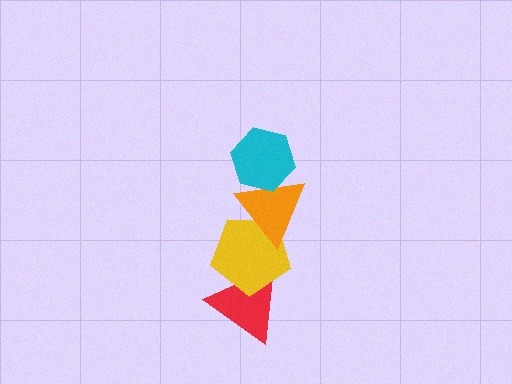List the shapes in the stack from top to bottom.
From top to bottom: the cyan hexagon, the orange triangle, the yellow pentagon, the red triangle.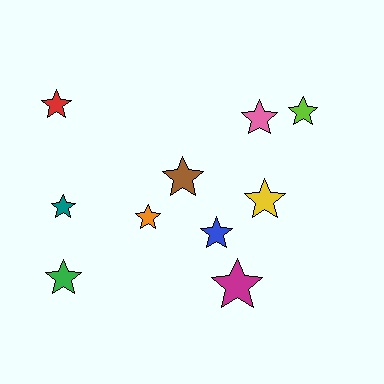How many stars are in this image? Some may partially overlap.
There are 10 stars.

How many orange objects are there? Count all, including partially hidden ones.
There is 1 orange object.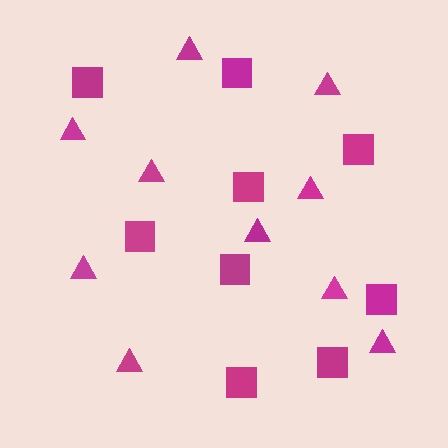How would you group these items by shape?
There are 2 groups: one group of triangles (10) and one group of squares (9).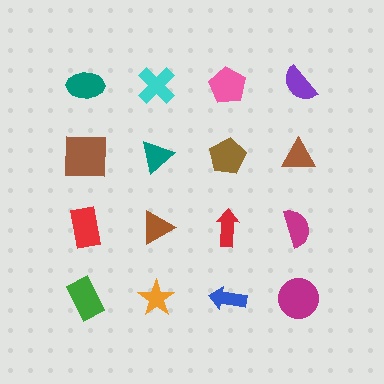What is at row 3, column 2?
A brown triangle.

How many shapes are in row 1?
4 shapes.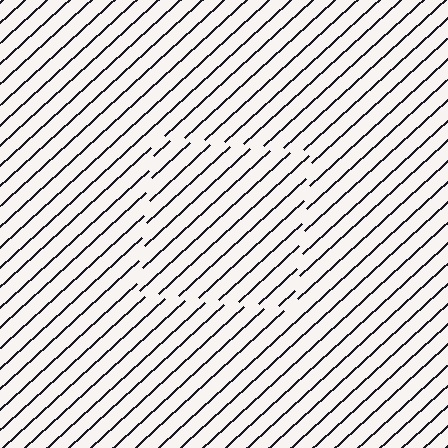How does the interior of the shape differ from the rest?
The interior of the shape contains the same grating, shifted by half a period — the contour is defined by the phase discontinuity where line-ends from the inner and outer gratings abut.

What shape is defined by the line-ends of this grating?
An illusory square. The interior of the shape contains the same grating, shifted by half a period — the contour is defined by the phase discontinuity where line-ends from the inner and outer gratings abut.